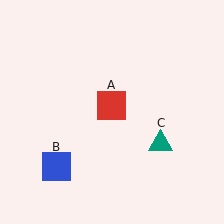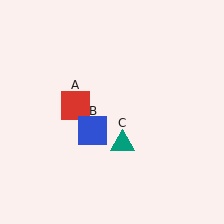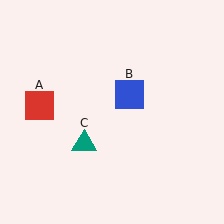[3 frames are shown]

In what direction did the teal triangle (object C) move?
The teal triangle (object C) moved left.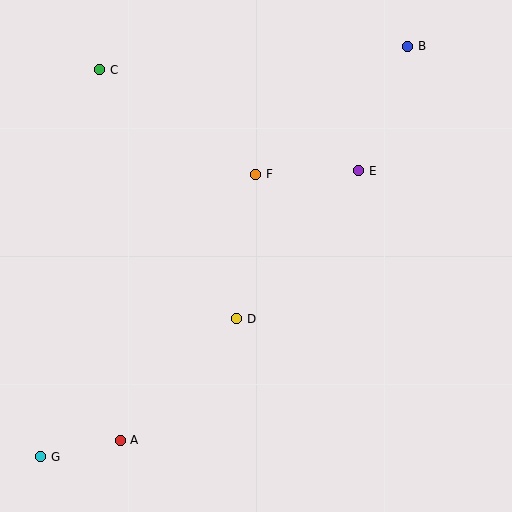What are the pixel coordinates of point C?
Point C is at (100, 70).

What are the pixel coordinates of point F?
Point F is at (256, 174).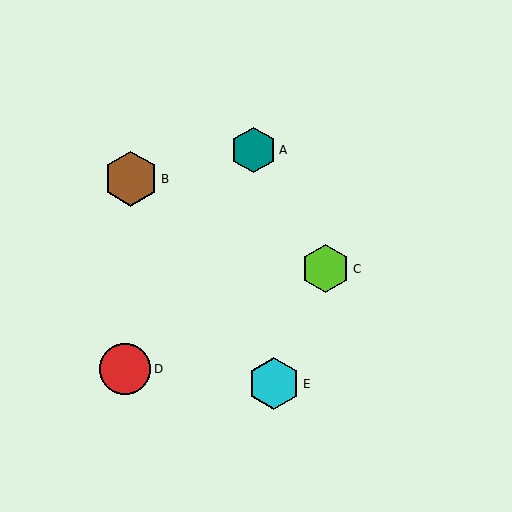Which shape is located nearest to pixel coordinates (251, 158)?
The teal hexagon (labeled A) at (253, 150) is nearest to that location.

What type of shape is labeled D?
Shape D is a red circle.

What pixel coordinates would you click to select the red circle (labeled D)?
Click at (125, 369) to select the red circle D.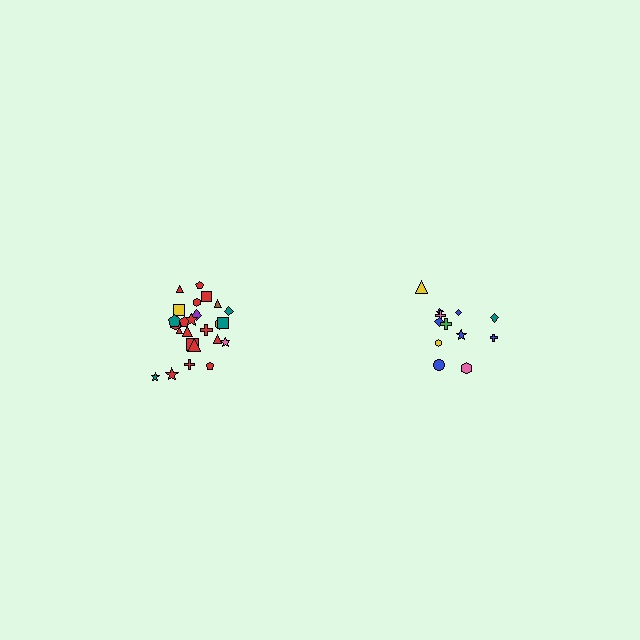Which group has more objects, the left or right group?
The left group.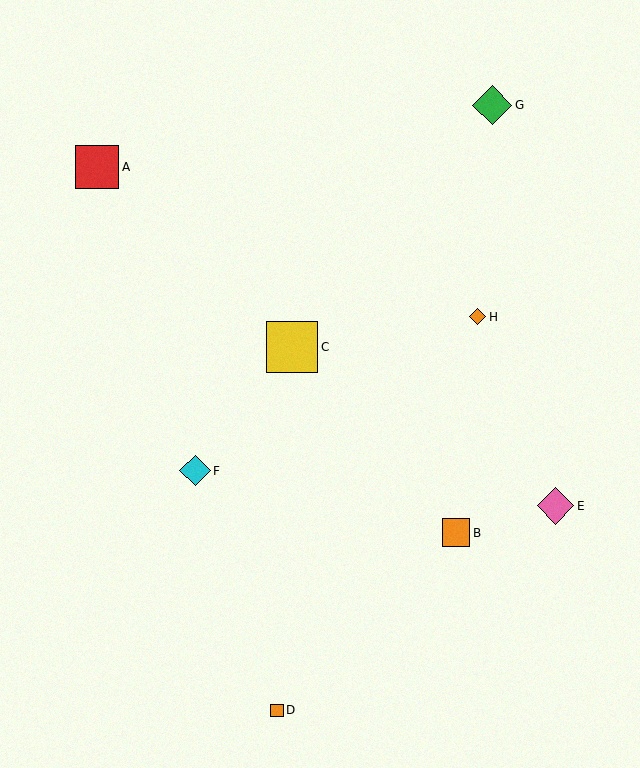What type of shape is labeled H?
Shape H is an orange diamond.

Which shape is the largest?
The yellow square (labeled C) is the largest.